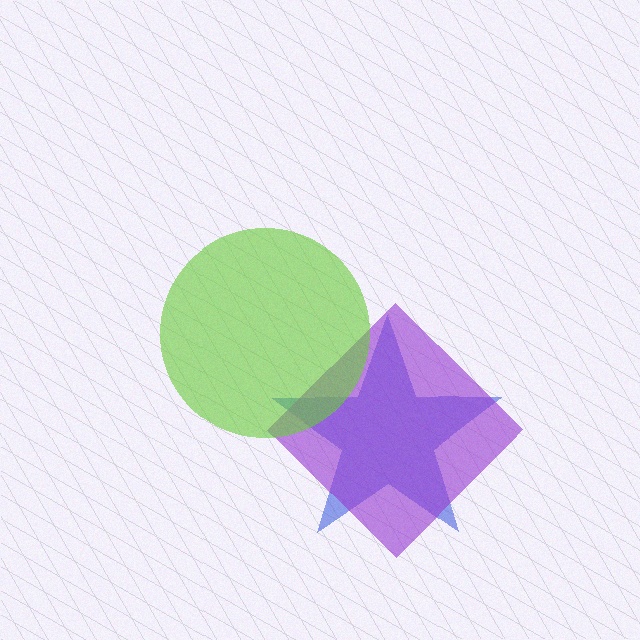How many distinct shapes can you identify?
There are 3 distinct shapes: a blue star, a purple diamond, a lime circle.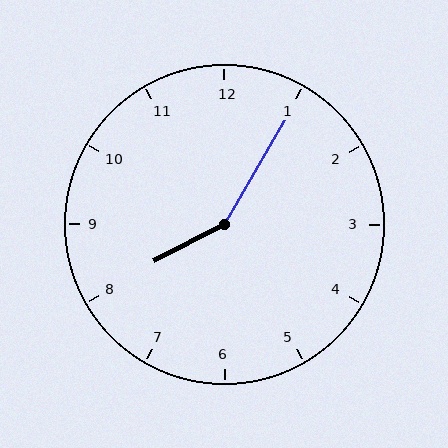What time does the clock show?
8:05.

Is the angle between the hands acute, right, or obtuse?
It is obtuse.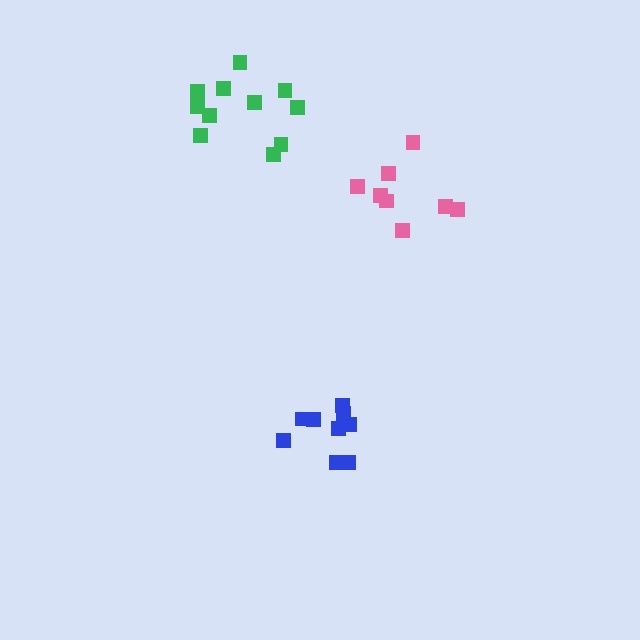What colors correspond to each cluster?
The clusters are colored: pink, green, blue.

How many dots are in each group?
Group 1: 8 dots, Group 2: 11 dots, Group 3: 9 dots (28 total).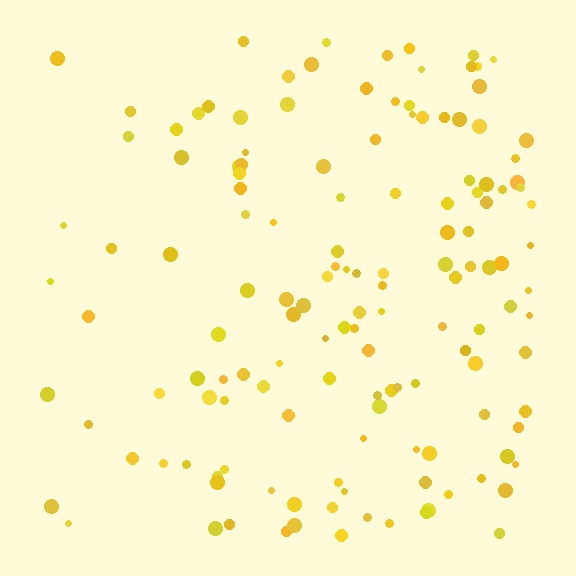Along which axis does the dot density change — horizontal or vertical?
Horizontal.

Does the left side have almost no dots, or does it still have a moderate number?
Still a moderate number, just noticeably fewer than the right.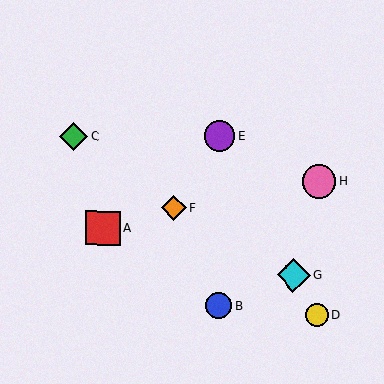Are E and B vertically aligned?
Yes, both are at x≈220.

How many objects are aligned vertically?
2 objects (B, E) are aligned vertically.